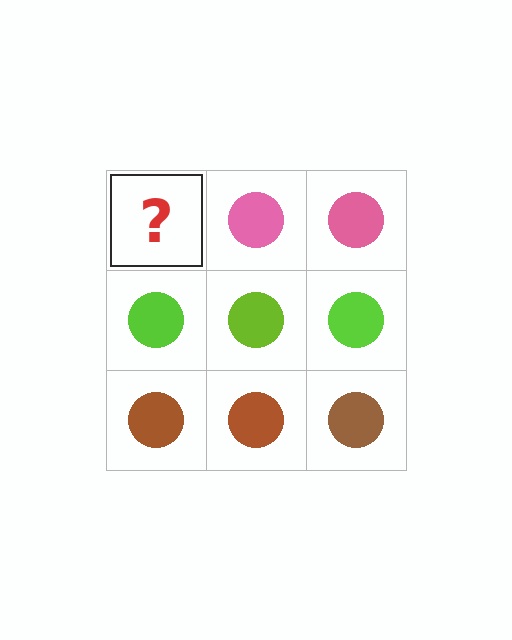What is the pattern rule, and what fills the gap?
The rule is that each row has a consistent color. The gap should be filled with a pink circle.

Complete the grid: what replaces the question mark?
The question mark should be replaced with a pink circle.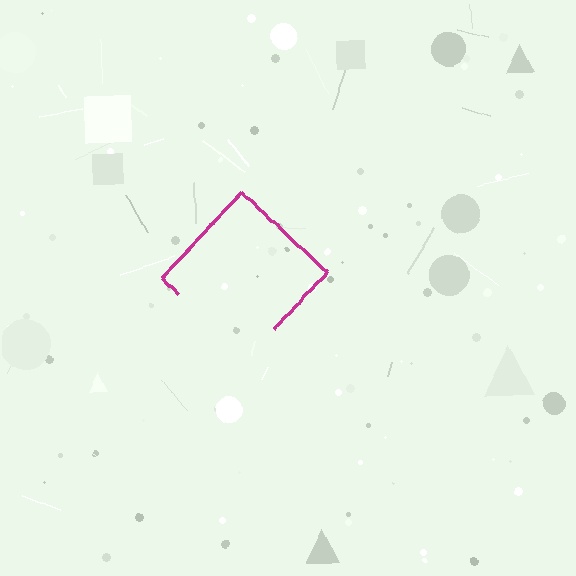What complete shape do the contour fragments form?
The contour fragments form a diamond.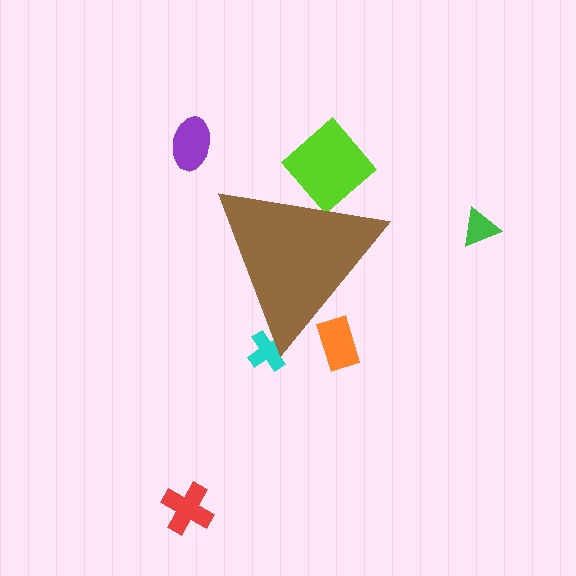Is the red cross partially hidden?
No, the red cross is fully visible.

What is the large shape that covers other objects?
A brown triangle.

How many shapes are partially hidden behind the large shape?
3 shapes are partially hidden.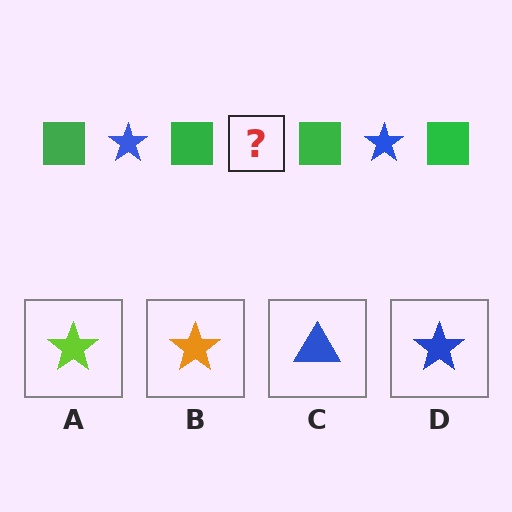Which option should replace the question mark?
Option D.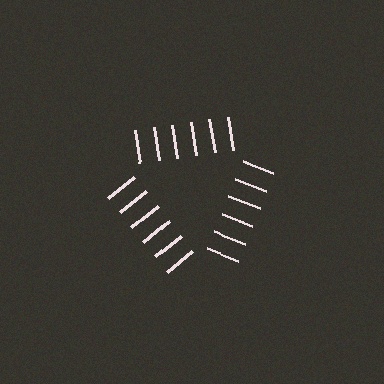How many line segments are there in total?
18 — 6 along each of the 3 edges.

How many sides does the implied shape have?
3 sides — the line-ends trace a triangle.